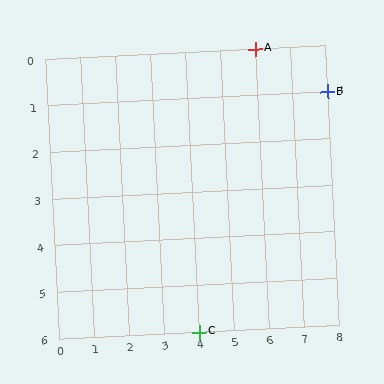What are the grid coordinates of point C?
Point C is at grid coordinates (4, 6).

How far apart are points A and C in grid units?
Points A and C are 2 columns and 6 rows apart (about 6.3 grid units diagonally).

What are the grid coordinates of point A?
Point A is at grid coordinates (6, 0).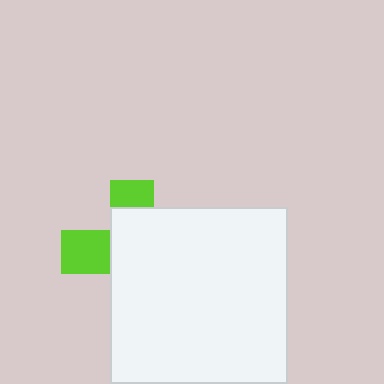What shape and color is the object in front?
The object in front is a white square.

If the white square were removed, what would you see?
You would see the complete lime cross.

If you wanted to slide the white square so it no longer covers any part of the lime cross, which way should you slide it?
Slide it right — that is the most direct way to separate the two shapes.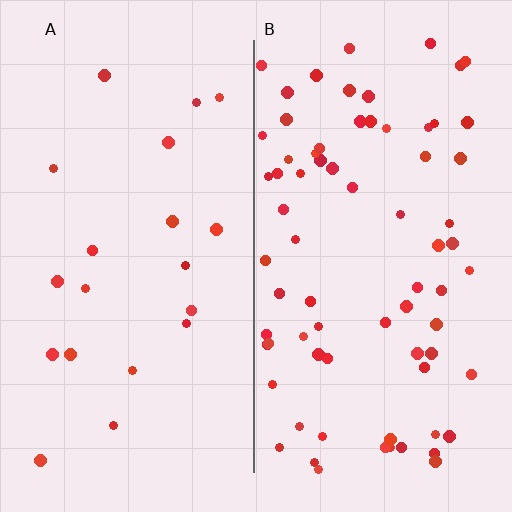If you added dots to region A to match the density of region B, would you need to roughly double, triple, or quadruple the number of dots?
Approximately quadruple.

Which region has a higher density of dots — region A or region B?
B (the right).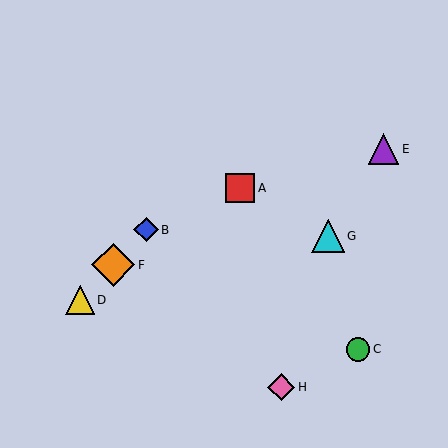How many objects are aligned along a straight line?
3 objects (B, D, F) are aligned along a straight line.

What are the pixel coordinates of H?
Object H is at (281, 387).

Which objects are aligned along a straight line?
Objects B, D, F are aligned along a straight line.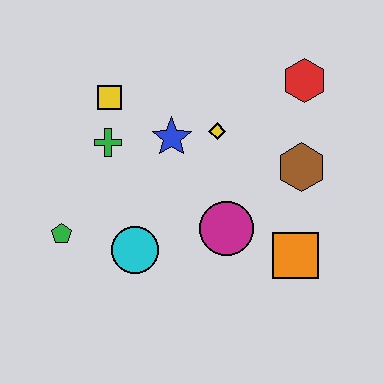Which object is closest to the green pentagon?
The cyan circle is closest to the green pentagon.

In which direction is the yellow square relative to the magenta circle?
The yellow square is above the magenta circle.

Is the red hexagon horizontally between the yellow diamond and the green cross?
No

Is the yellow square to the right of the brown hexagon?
No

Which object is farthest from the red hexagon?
The green pentagon is farthest from the red hexagon.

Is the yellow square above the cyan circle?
Yes